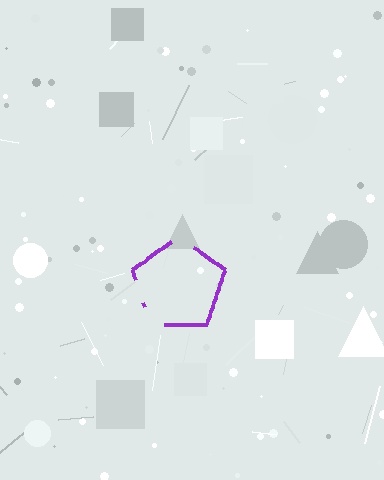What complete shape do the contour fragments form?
The contour fragments form a pentagon.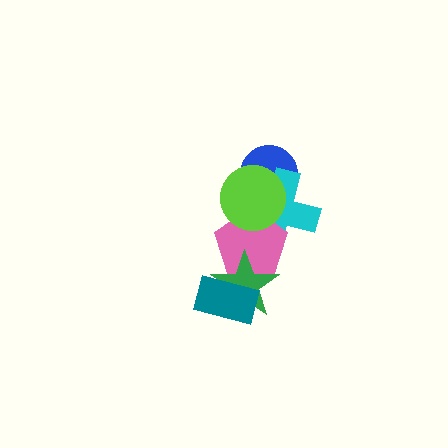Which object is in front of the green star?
The teal rectangle is in front of the green star.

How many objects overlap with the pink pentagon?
4 objects overlap with the pink pentagon.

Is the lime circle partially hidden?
No, no other shape covers it.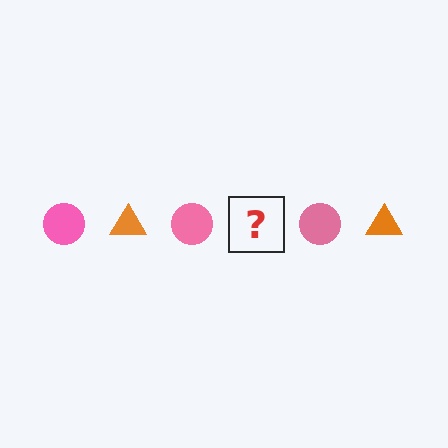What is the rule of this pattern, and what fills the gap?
The rule is that the pattern alternates between pink circle and orange triangle. The gap should be filled with an orange triangle.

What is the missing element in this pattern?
The missing element is an orange triangle.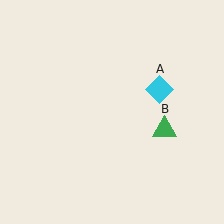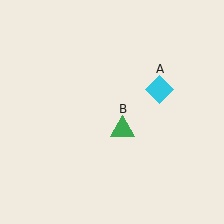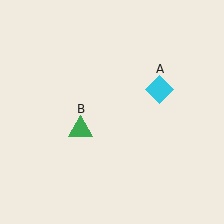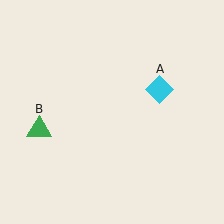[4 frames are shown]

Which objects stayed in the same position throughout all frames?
Cyan diamond (object A) remained stationary.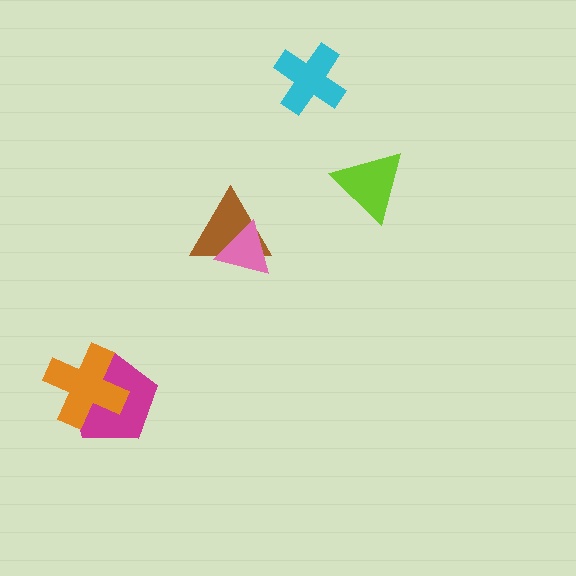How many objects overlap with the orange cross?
1 object overlaps with the orange cross.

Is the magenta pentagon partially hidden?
Yes, it is partially covered by another shape.